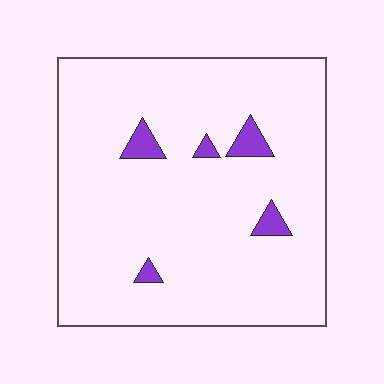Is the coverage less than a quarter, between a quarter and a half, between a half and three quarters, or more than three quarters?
Less than a quarter.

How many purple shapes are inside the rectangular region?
5.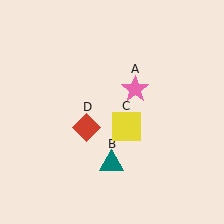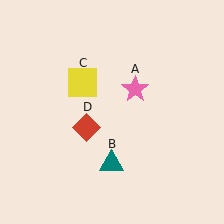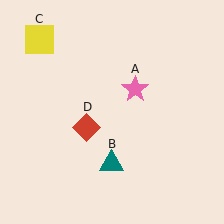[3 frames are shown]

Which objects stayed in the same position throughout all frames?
Pink star (object A) and teal triangle (object B) and red diamond (object D) remained stationary.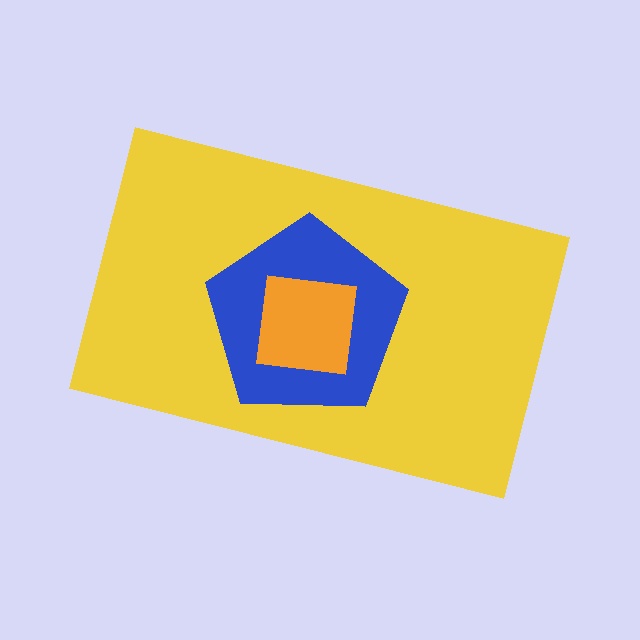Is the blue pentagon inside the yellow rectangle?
Yes.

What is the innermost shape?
The orange square.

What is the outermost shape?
The yellow rectangle.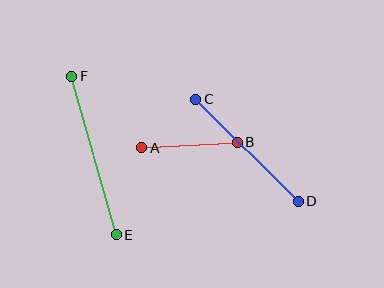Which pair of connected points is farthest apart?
Points E and F are farthest apart.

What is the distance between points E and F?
The distance is approximately 165 pixels.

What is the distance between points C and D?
The distance is approximately 144 pixels.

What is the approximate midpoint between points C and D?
The midpoint is at approximately (247, 150) pixels.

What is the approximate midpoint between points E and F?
The midpoint is at approximately (94, 156) pixels.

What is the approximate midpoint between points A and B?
The midpoint is at approximately (190, 145) pixels.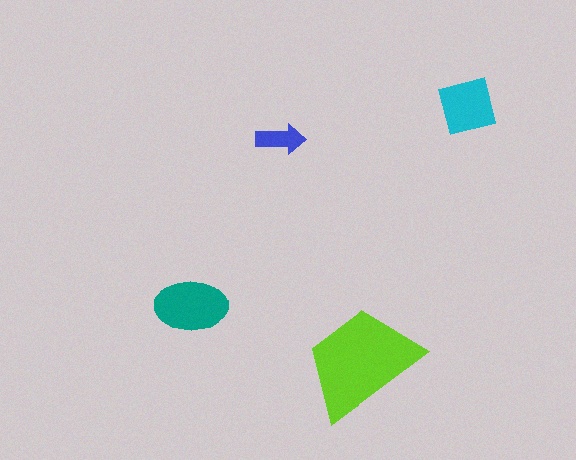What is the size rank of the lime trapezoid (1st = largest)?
1st.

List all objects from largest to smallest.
The lime trapezoid, the teal ellipse, the cyan square, the blue arrow.